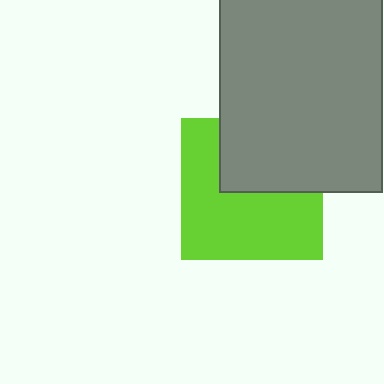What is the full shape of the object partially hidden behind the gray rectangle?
The partially hidden object is a lime square.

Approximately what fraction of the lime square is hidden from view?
Roughly 39% of the lime square is hidden behind the gray rectangle.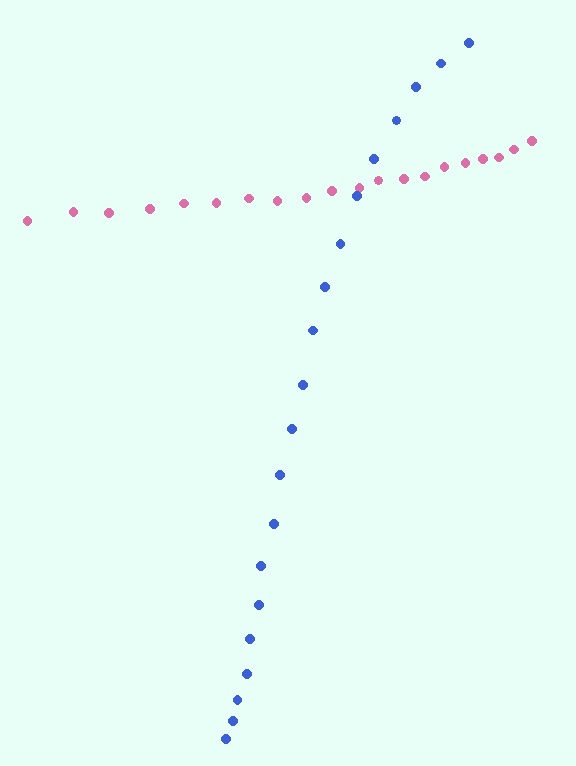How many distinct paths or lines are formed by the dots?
There are 2 distinct paths.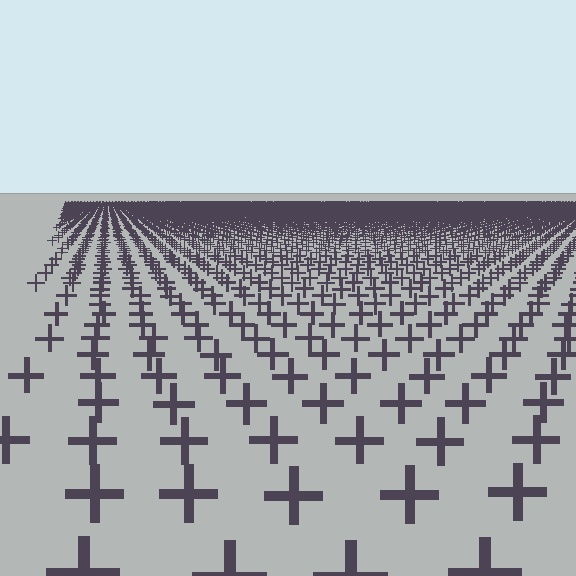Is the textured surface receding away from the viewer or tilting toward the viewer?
The surface is receding away from the viewer. Texture elements get smaller and denser toward the top.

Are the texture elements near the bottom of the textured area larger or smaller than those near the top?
Larger. Near the bottom, elements are closer to the viewer and appear at a bigger on-screen size.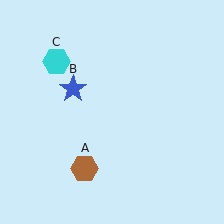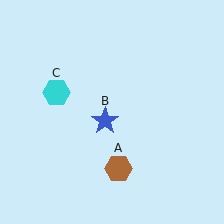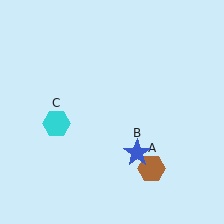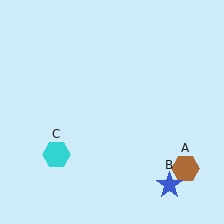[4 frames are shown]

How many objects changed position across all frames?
3 objects changed position: brown hexagon (object A), blue star (object B), cyan hexagon (object C).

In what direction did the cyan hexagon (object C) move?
The cyan hexagon (object C) moved down.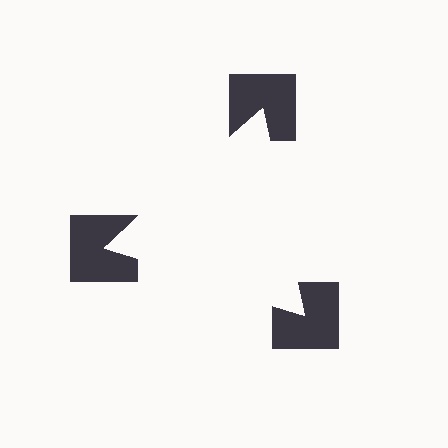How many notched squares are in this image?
There are 3 — one at each vertex of the illusory triangle.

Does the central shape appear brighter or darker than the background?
It typically appears slightly brighter than the background, even though no actual brightness change is drawn.